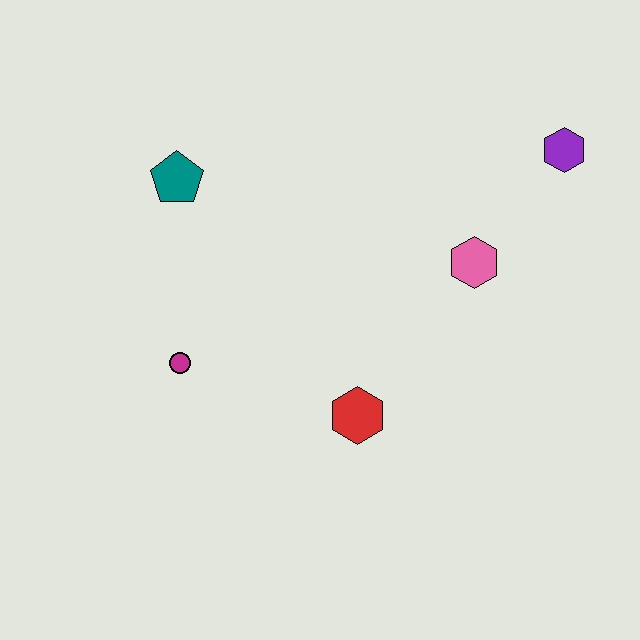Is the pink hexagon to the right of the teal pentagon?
Yes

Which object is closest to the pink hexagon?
The purple hexagon is closest to the pink hexagon.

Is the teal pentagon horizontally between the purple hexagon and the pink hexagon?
No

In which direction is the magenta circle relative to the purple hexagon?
The magenta circle is to the left of the purple hexagon.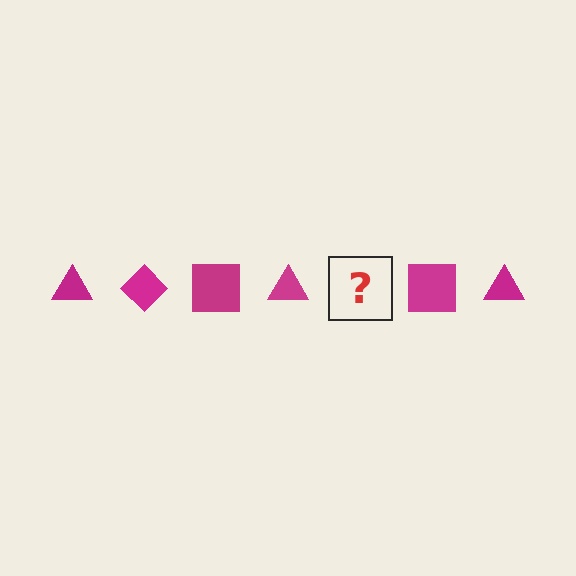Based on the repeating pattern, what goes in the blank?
The blank should be a magenta diamond.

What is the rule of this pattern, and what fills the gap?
The rule is that the pattern cycles through triangle, diamond, square shapes in magenta. The gap should be filled with a magenta diamond.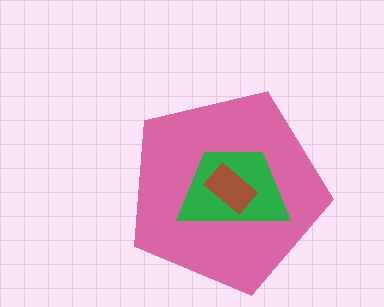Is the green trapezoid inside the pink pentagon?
Yes.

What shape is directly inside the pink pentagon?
The green trapezoid.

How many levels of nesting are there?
3.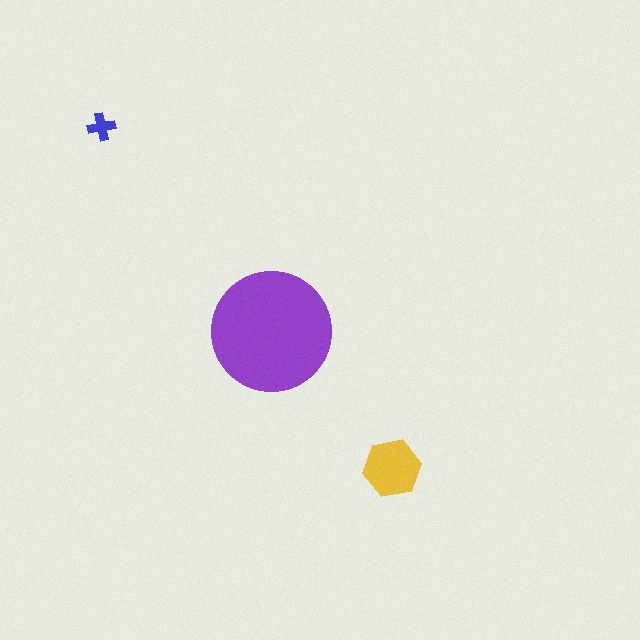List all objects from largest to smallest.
The purple circle, the yellow hexagon, the blue cross.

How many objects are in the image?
There are 3 objects in the image.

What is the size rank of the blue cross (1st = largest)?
3rd.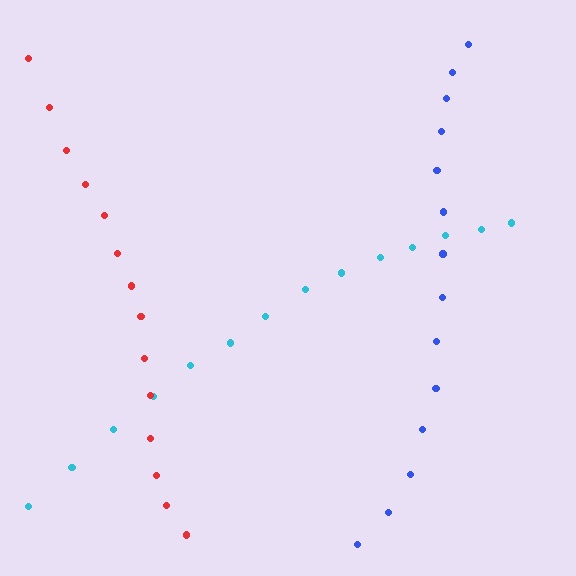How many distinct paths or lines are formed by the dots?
There are 3 distinct paths.